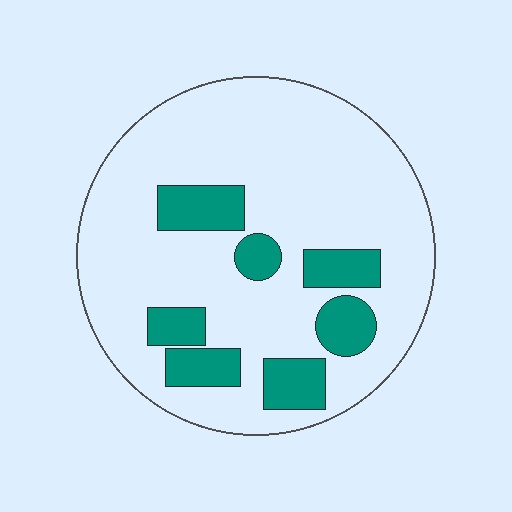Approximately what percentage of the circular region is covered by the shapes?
Approximately 20%.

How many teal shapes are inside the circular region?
7.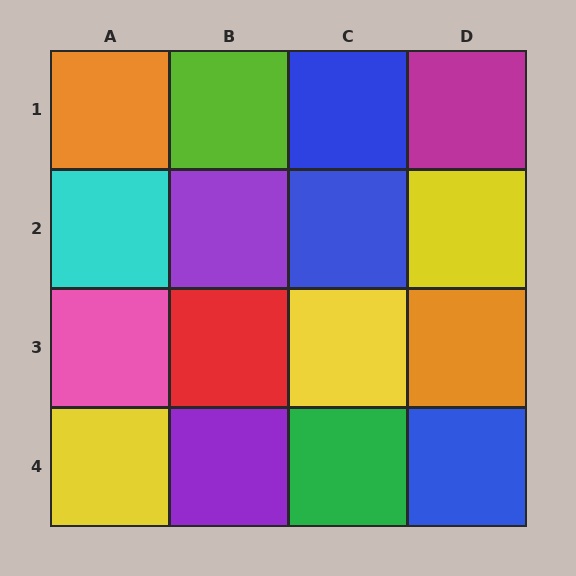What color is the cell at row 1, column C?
Blue.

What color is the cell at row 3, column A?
Pink.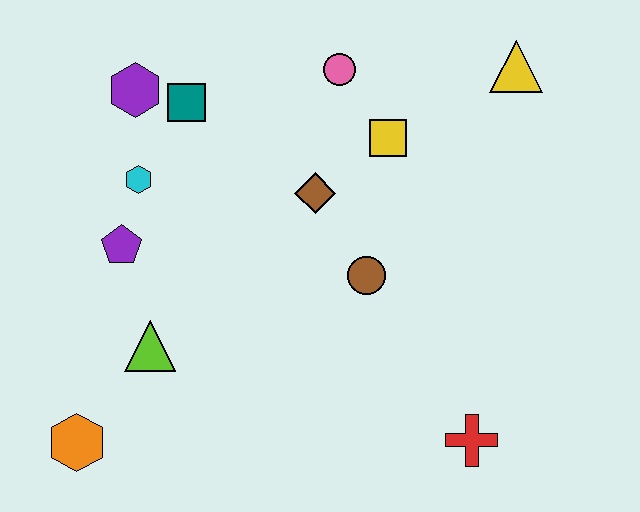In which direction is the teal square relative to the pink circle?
The teal square is to the left of the pink circle.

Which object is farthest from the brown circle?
The orange hexagon is farthest from the brown circle.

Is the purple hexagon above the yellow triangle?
No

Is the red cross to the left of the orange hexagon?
No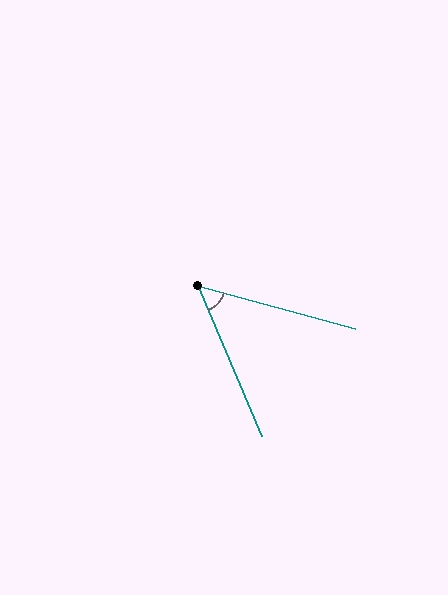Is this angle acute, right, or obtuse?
It is acute.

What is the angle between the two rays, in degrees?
Approximately 52 degrees.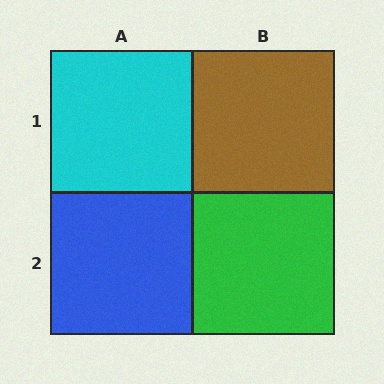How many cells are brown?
1 cell is brown.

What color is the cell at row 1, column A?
Cyan.